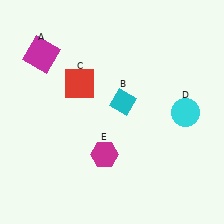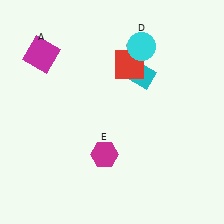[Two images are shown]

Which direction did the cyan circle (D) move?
The cyan circle (D) moved up.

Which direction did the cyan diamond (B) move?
The cyan diamond (B) moved up.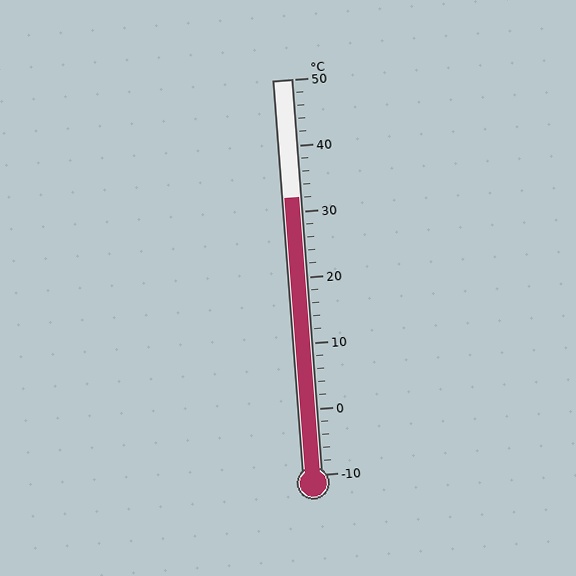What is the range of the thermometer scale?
The thermometer scale ranges from -10°C to 50°C.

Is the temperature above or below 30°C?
The temperature is above 30°C.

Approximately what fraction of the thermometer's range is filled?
The thermometer is filled to approximately 70% of its range.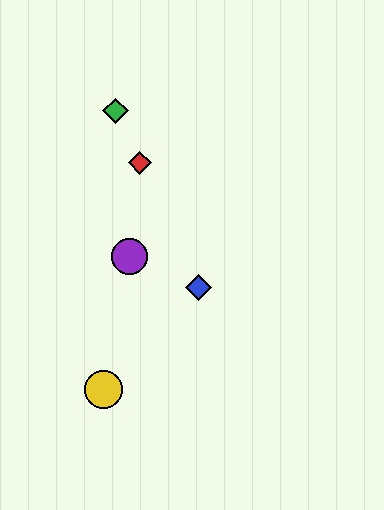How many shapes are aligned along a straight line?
3 shapes (the red diamond, the blue diamond, the green diamond) are aligned along a straight line.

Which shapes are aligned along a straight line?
The red diamond, the blue diamond, the green diamond are aligned along a straight line.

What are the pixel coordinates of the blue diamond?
The blue diamond is at (198, 287).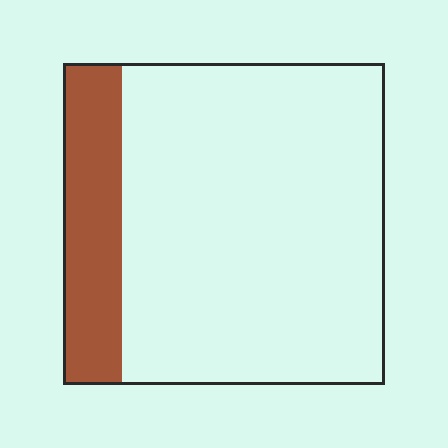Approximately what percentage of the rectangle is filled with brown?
Approximately 20%.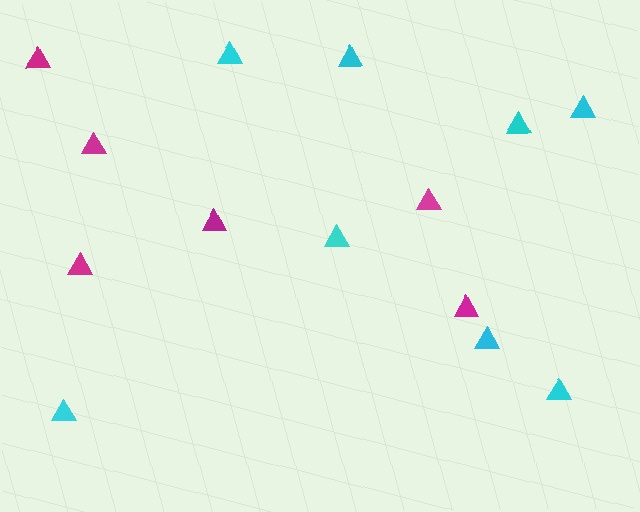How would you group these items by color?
There are 2 groups: one group of magenta triangles (6) and one group of cyan triangles (8).